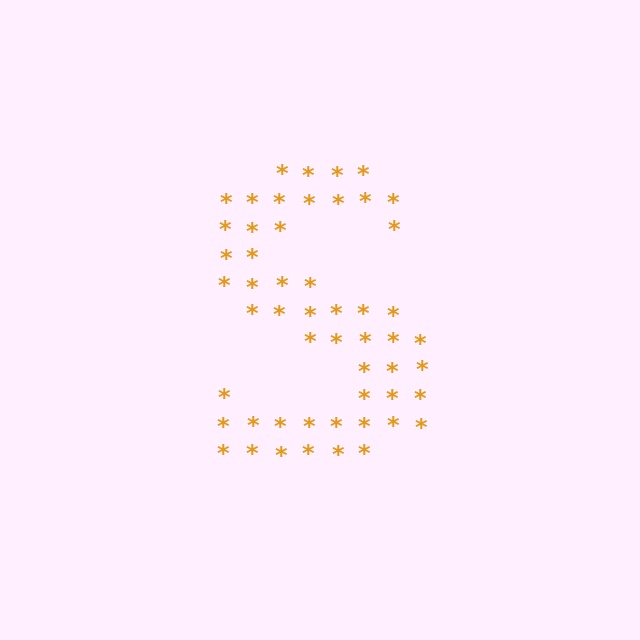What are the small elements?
The small elements are asterisks.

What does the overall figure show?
The overall figure shows the letter S.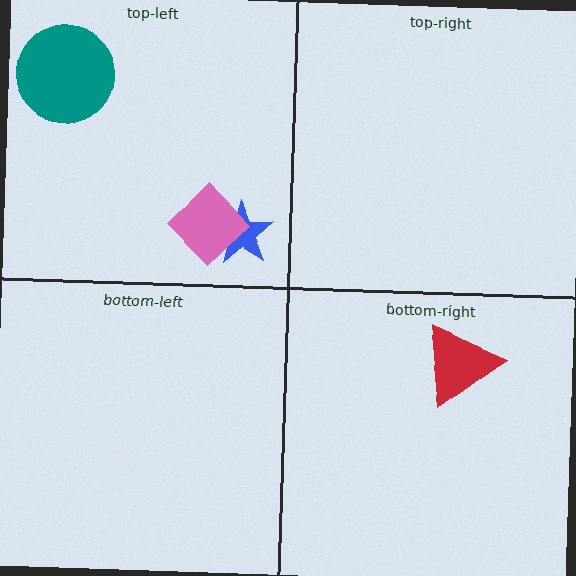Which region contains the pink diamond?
The top-left region.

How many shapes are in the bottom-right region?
1.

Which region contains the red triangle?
The bottom-right region.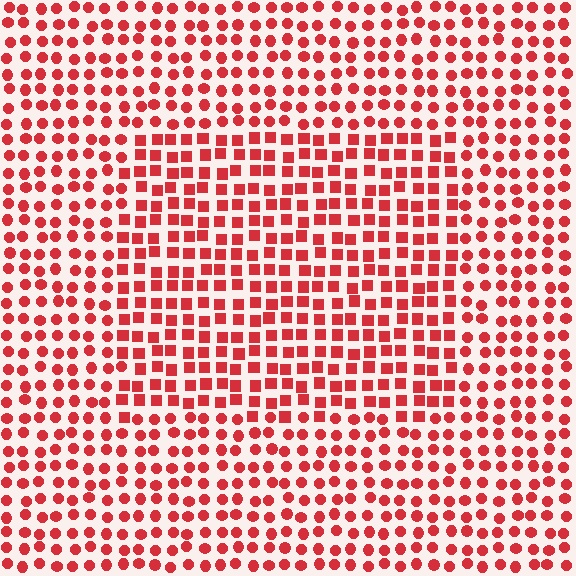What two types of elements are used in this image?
The image uses squares inside the rectangle region and circles outside it.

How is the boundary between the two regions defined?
The boundary is defined by a change in element shape: squares inside vs. circles outside. All elements share the same color and spacing.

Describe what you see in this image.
The image is filled with small red elements arranged in a uniform grid. A rectangle-shaped region contains squares, while the surrounding area contains circles. The boundary is defined purely by the change in element shape.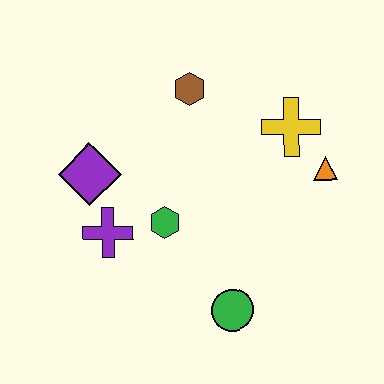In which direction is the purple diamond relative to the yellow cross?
The purple diamond is to the left of the yellow cross.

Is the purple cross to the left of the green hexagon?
Yes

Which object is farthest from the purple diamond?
The orange triangle is farthest from the purple diamond.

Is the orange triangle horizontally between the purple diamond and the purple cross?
No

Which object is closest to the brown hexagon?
The yellow cross is closest to the brown hexagon.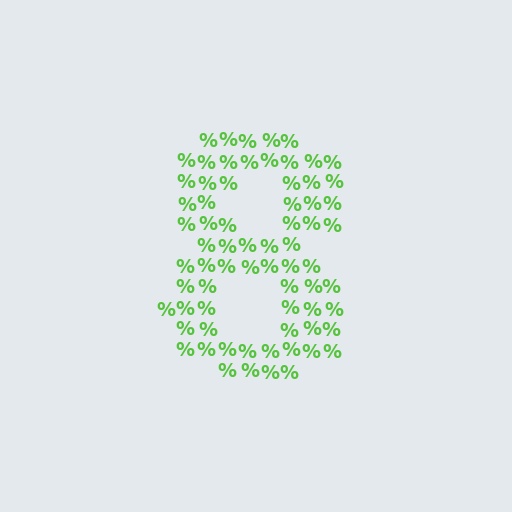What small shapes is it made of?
It is made of small percent signs.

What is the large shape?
The large shape is the digit 8.